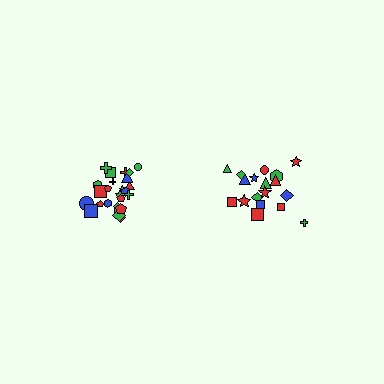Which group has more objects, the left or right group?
The left group.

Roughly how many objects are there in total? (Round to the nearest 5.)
Roughly 45 objects in total.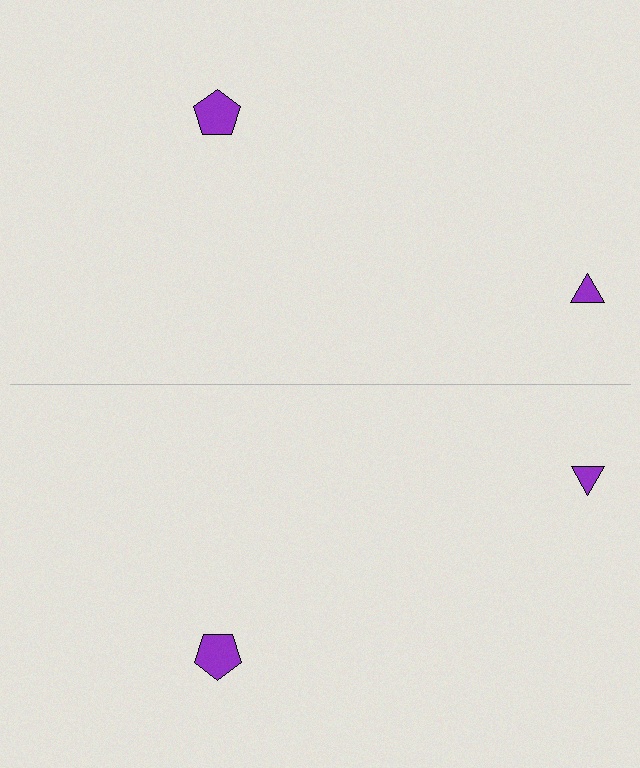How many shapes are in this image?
There are 4 shapes in this image.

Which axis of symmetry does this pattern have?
The pattern has a horizontal axis of symmetry running through the center of the image.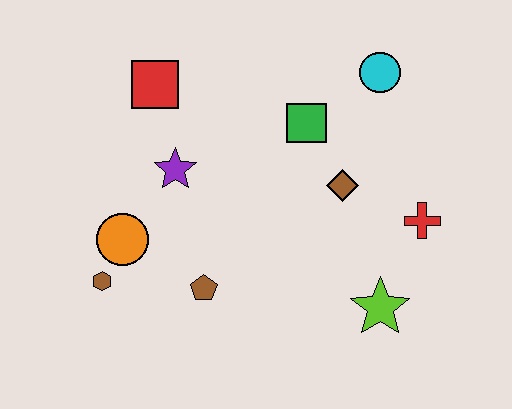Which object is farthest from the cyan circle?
The brown hexagon is farthest from the cyan circle.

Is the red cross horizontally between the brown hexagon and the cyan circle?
No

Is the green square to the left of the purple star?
No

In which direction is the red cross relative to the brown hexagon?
The red cross is to the right of the brown hexagon.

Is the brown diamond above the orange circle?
Yes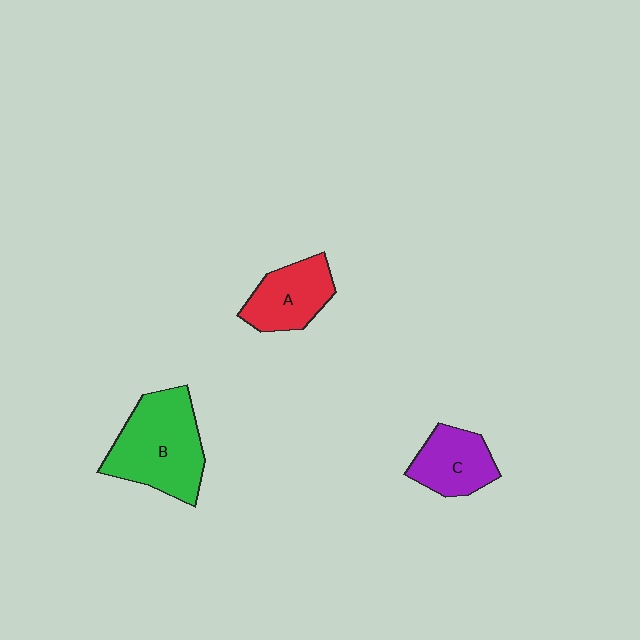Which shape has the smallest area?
Shape C (purple).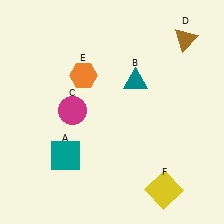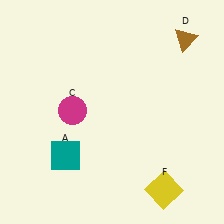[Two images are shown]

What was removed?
The teal triangle (B), the orange hexagon (E) were removed in Image 2.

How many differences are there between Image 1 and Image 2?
There are 2 differences between the two images.